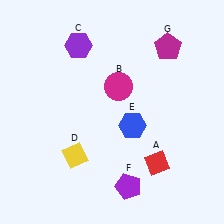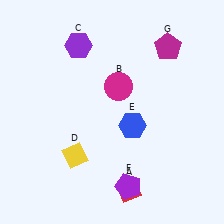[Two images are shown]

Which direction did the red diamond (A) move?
The red diamond (A) moved left.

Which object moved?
The red diamond (A) moved left.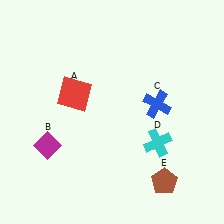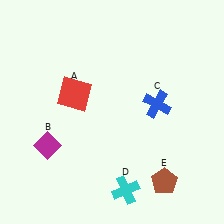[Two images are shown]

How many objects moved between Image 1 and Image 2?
1 object moved between the two images.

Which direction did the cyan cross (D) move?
The cyan cross (D) moved down.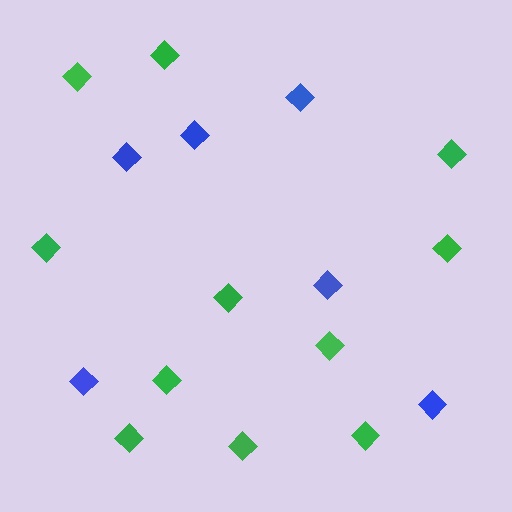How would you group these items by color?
There are 2 groups: one group of green diamonds (11) and one group of blue diamonds (6).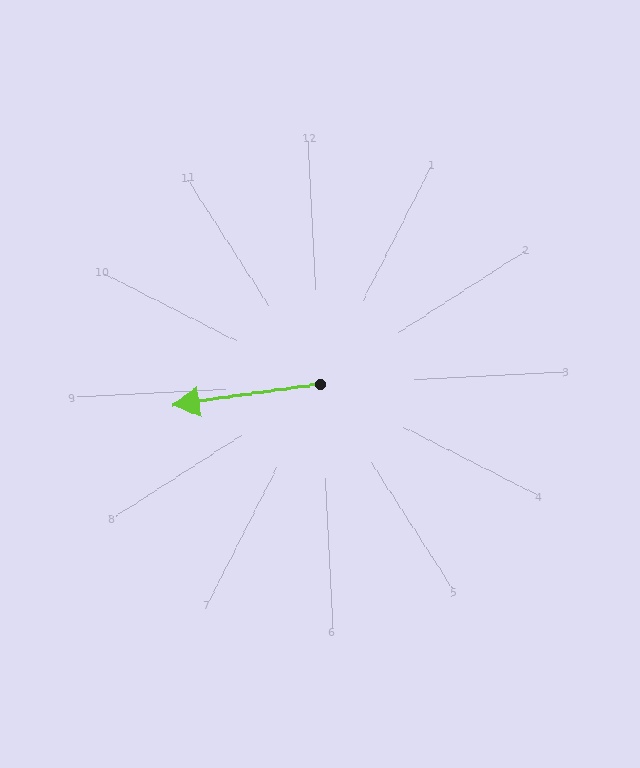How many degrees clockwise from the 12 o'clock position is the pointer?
Approximately 265 degrees.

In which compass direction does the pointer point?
West.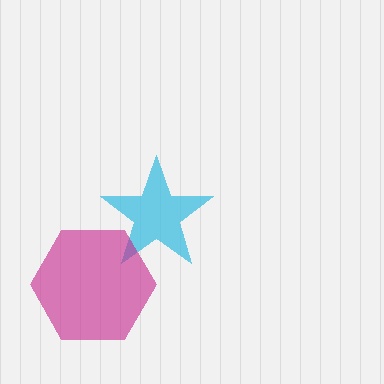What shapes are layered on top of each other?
The layered shapes are: a cyan star, a magenta hexagon.